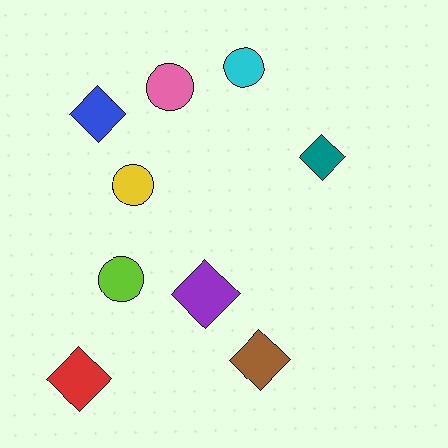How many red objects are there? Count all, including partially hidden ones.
There is 1 red object.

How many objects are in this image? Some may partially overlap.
There are 9 objects.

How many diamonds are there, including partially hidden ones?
There are 5 diamonds.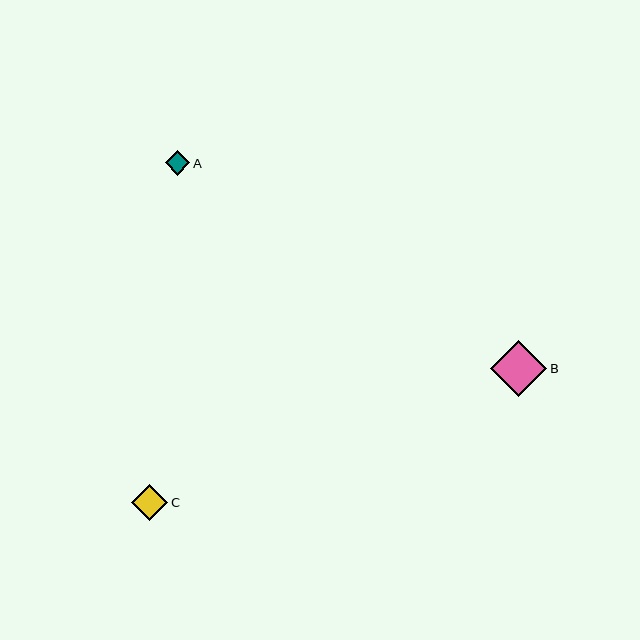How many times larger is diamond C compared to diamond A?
Diamond C is approximately 1.5 times the size of diamond A.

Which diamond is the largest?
Diamond B is the largest with a size of approximately 56 pixels.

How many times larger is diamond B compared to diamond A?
Diamond B is approximately 2.3 times the size of diamond A.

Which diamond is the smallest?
Diamond A is the smallest with a size of approximately 24 pixels.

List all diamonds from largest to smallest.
From largest to smallest: B, C, A.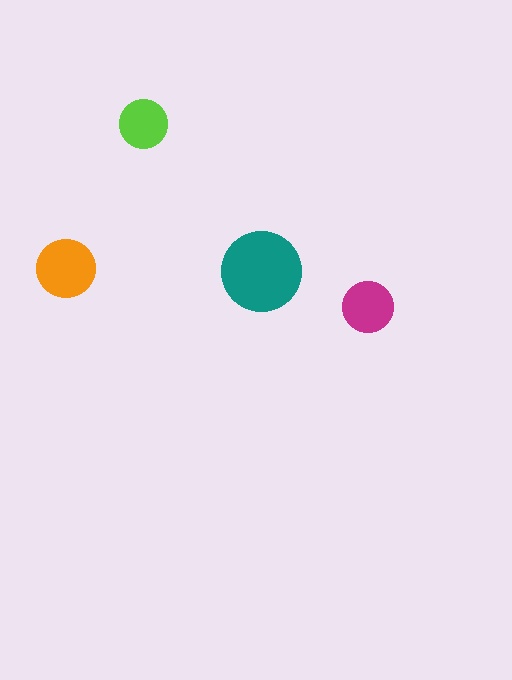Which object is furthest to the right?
The magenta circle is rightmost.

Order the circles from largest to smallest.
the teal one, the orange one, the magenta one, the lime one.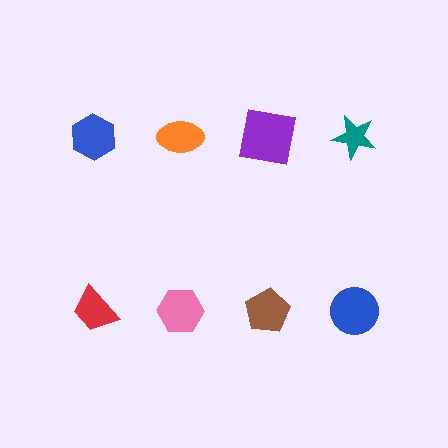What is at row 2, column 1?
A red trapezoid.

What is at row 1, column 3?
A purple square.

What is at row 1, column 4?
A teal star.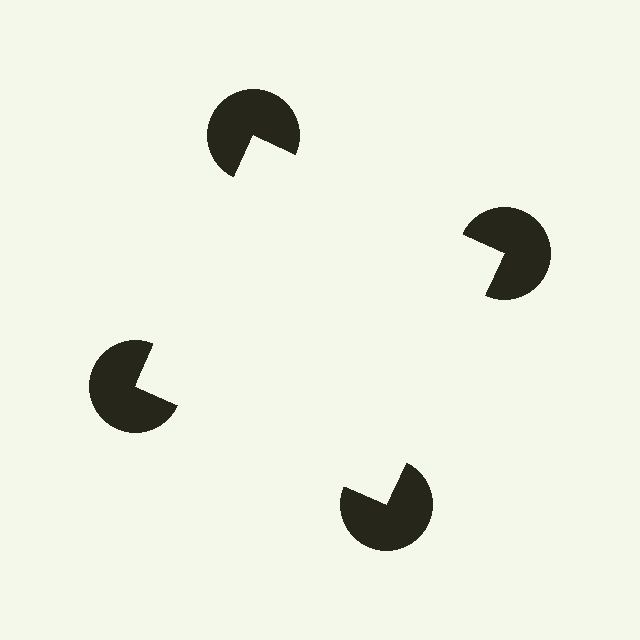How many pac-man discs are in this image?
There are 4 — one at each vertex of the illusory square.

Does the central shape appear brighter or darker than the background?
It typically appears slightly brighter than the background, even though no actual brightness change is drawn.